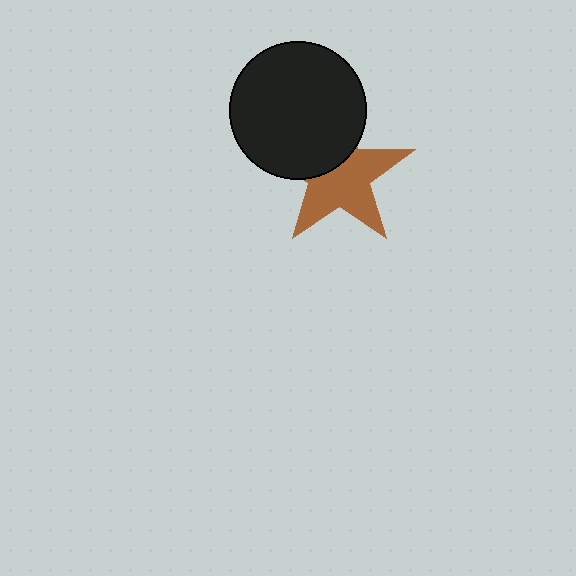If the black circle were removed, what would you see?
You would see the complete brown star.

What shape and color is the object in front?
The object in front is a black circle.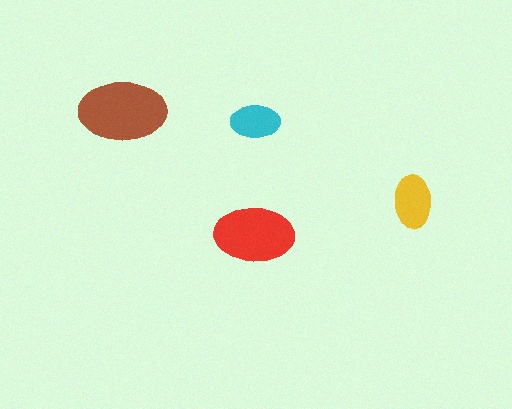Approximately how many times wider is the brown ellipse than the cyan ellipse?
About 2 times wider.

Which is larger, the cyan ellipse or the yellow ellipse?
The yellow one.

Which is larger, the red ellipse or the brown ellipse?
The brown one.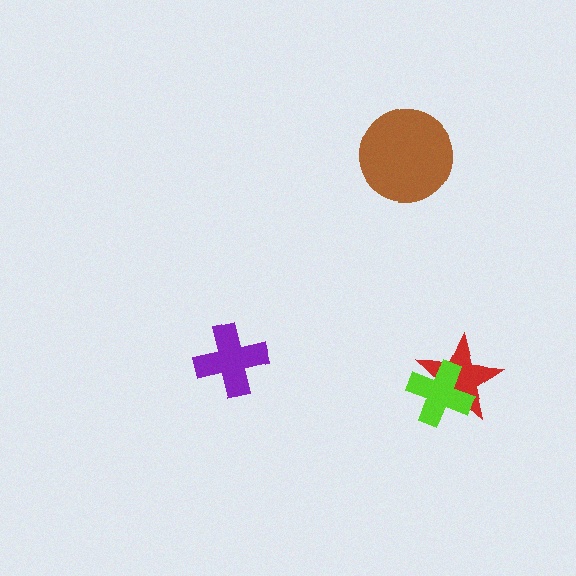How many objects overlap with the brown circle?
0 objects overlap with the brown circle.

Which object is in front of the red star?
The lime cross is in front of the red star.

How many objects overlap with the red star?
1 object overlaps with the red star.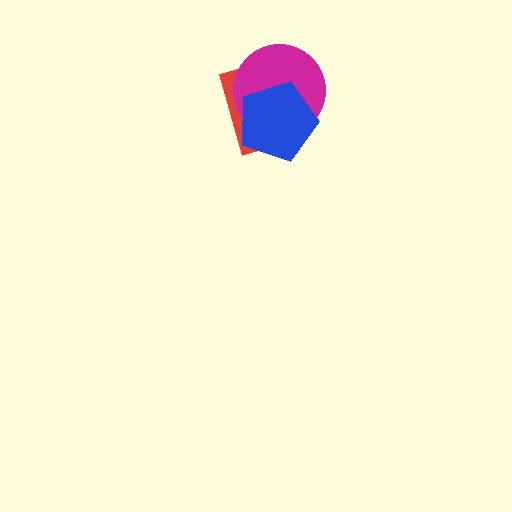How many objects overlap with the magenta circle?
2 objects overlap with the magenta circle.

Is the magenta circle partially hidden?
Yes, it is partially covered by another shape.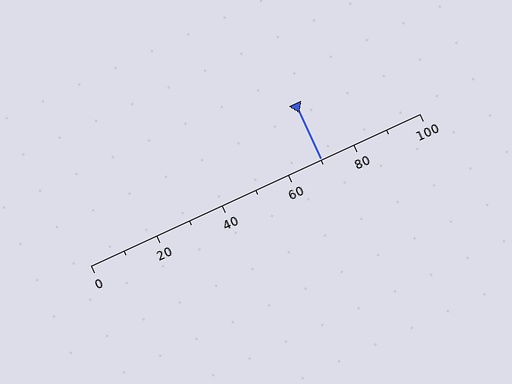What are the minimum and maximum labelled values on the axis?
The axis runs from 0 to 100.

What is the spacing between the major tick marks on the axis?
The major ticks are spaced 20 apart.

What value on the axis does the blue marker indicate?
The marker indicates approximately 70.